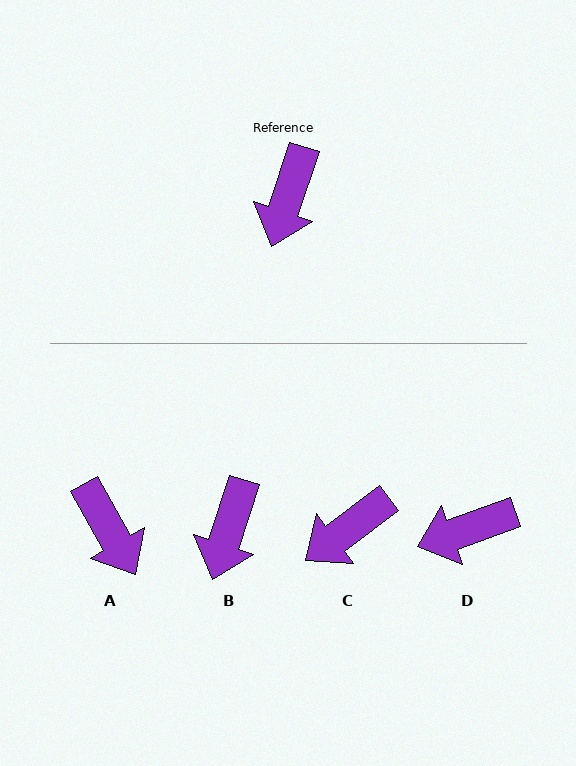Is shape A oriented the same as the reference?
No, it is off by about 48 degrees.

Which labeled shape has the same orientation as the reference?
B.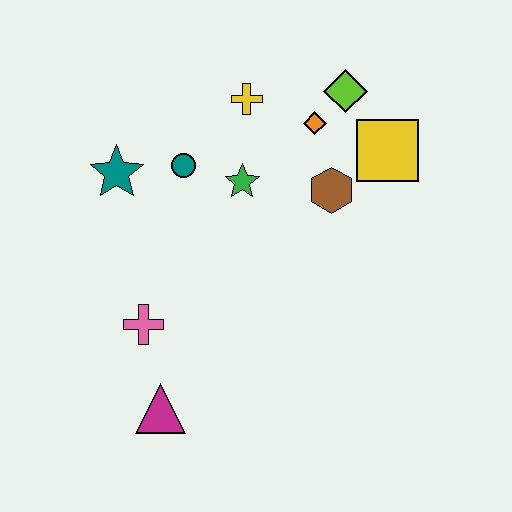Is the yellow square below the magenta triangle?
No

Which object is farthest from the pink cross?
The lime diamond is farthest from the pink cross.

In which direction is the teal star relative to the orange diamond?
The teal star is to the left of the orange diamond.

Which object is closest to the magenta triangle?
The pink cross is closest to the magenta triangle.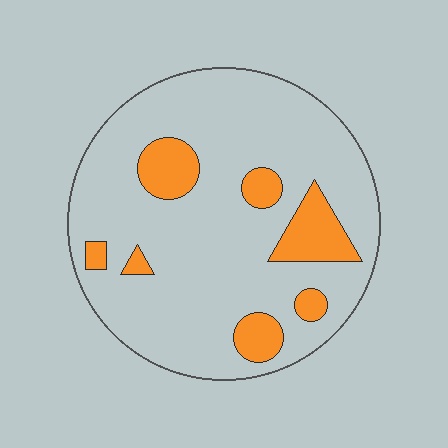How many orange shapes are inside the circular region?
7.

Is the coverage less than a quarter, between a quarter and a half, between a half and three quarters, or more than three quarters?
Less than a quarter.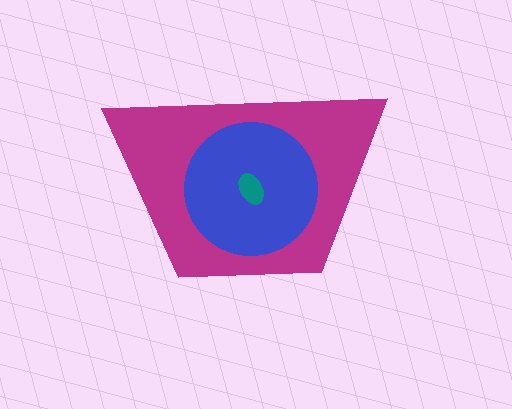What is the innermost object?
The teal ellipse.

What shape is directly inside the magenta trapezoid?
The blue circle.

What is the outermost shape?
The magenta trapezoid.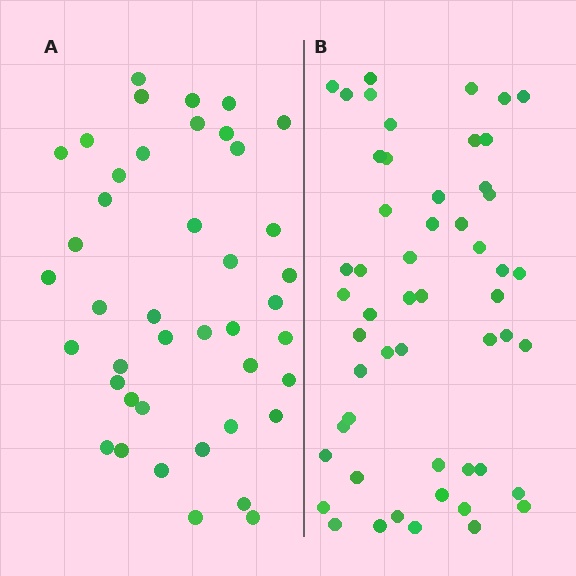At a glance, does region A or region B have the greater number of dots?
Region B (the right region) has more dots.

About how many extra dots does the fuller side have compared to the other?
Region B has roughly 12 or so more dots than region A.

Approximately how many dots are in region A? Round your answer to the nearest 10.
About 40 dots. (The exact count is 42, which rounds to 40.)